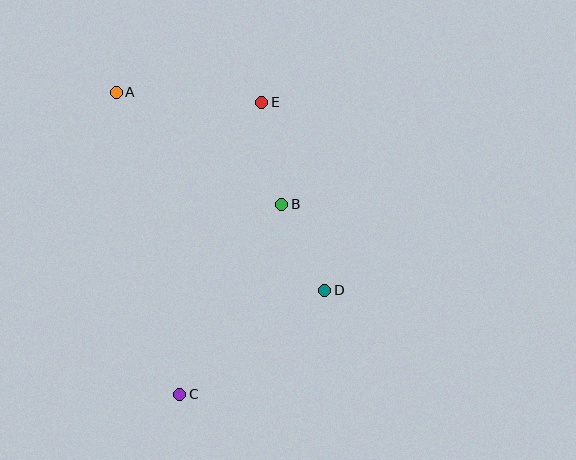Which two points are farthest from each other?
Points A and C are farthest from each other.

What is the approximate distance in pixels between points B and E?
The distance between B and E is approximately 104 pixels.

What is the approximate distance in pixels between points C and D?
The distance between C and D is approximately 178 pixels.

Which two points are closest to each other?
Points B and D are closest to each other.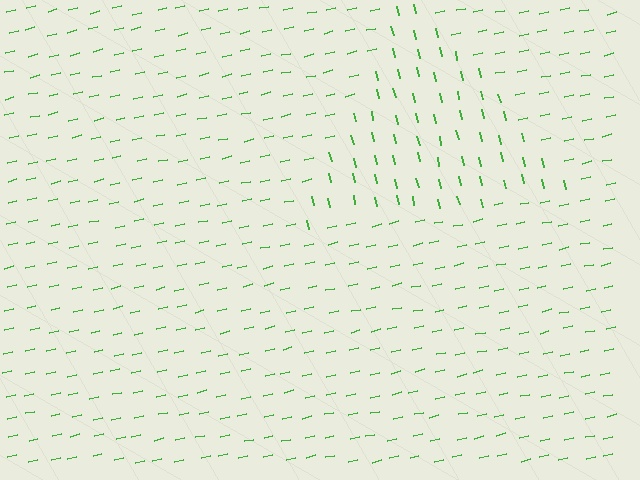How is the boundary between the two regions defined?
The boundary is defined purely by a change in line orientation (approximately 90 degrees difference). All lines are the same color and thickness.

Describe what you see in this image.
The image is filled with small green line segments. A triangle region in the image has lines oriented differently from the surrounding lines, creating a visible texture boundary.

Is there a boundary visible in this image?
Yes, there is a texture boundary formed by a change in line orientation.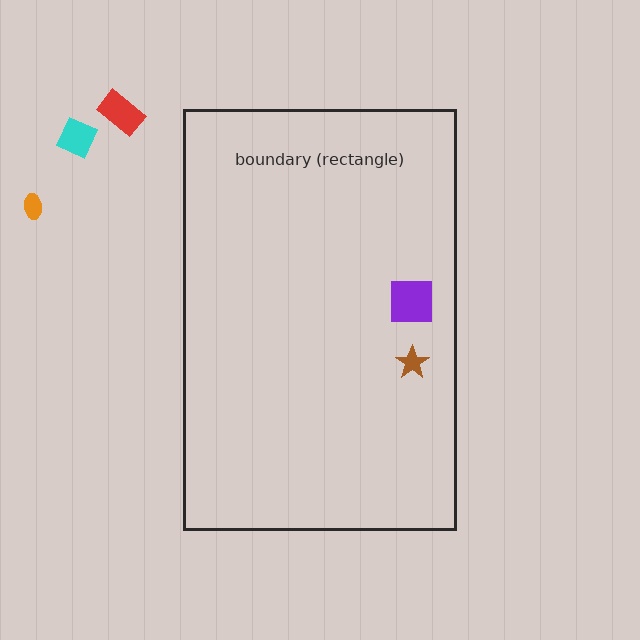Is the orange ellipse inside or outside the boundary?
Outside.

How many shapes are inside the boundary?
2 inside, 3 outside.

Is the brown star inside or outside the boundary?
Inside.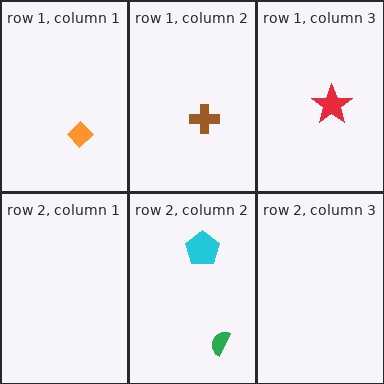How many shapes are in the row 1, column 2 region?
1.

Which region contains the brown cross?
The row 1, column 2 region.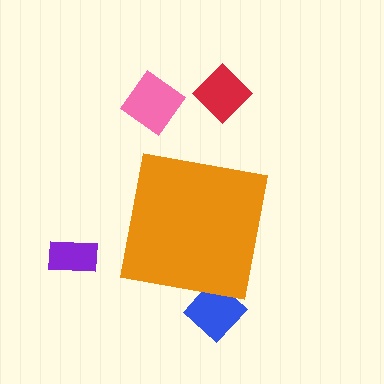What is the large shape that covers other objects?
An orange square.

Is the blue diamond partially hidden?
Yes, the blue diamond is partially hidden behind the orange square.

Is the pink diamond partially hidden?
No, the pink diamond is fully visible.